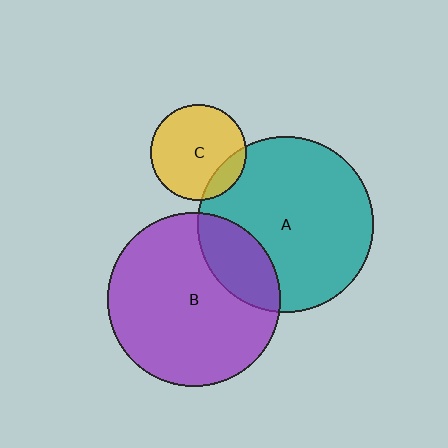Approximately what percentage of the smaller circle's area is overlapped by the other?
Approximately 15%.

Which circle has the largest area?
Circle A (teal).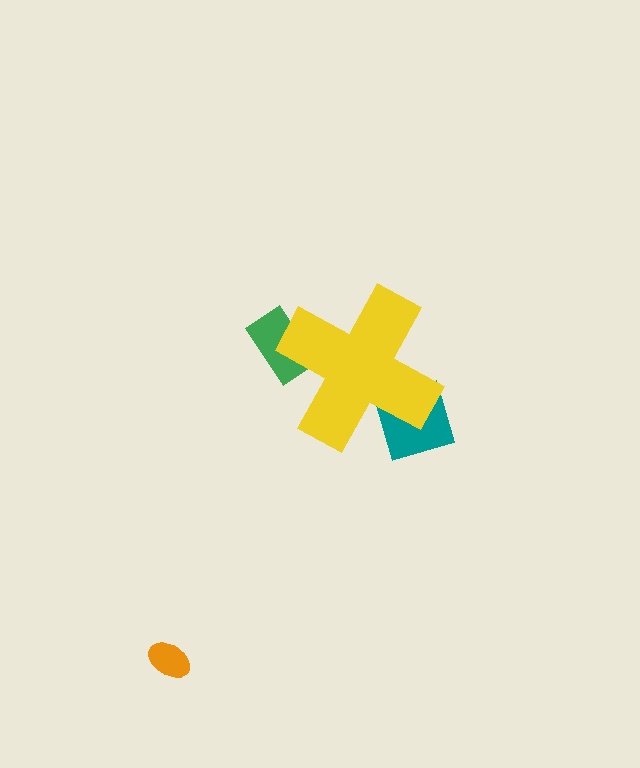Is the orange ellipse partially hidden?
No, the orange ellipse is fully visible.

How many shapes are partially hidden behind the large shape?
2 shapes are partially hidden.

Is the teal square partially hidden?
Yes, the teal square is partially hidden behind the yellow cross.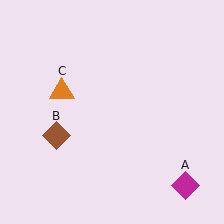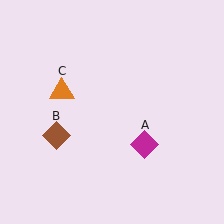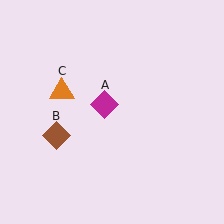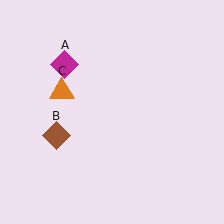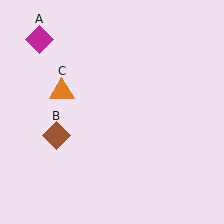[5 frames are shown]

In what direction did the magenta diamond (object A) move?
The magenta diamond (object A) moved up and to the left.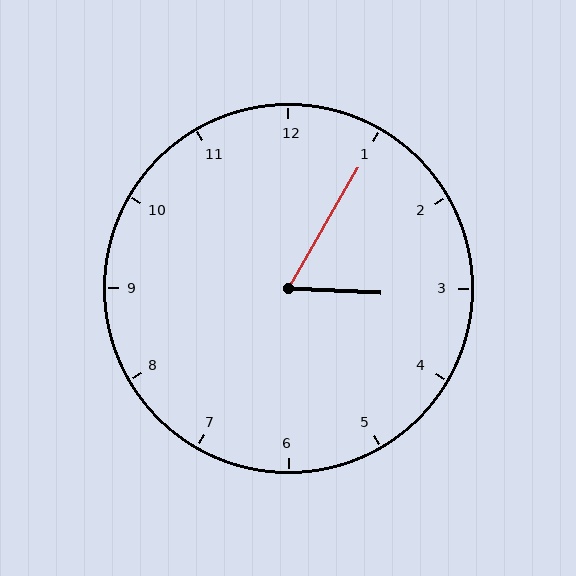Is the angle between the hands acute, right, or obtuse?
It is acute.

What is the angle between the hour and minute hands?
Approximately 62 degrees.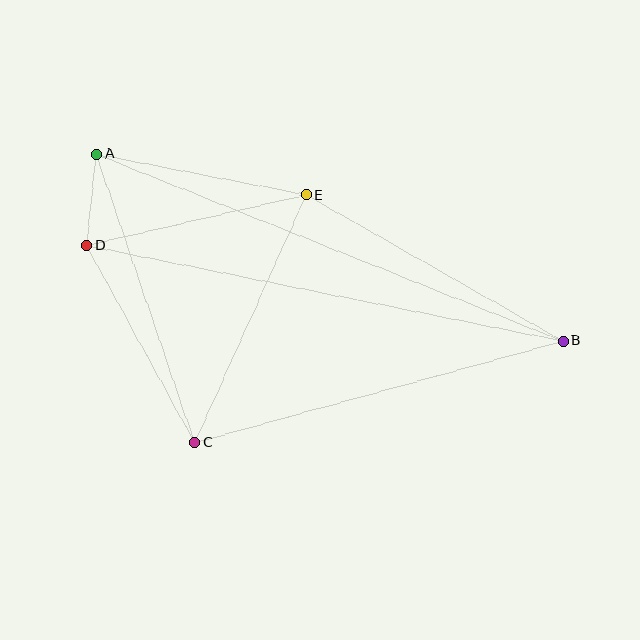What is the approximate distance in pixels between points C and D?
The distance between C and D is approximately 225 pixels.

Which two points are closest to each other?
Points A and D are closest to each other.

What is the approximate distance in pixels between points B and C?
The distance between B and C is approximately 382 pixels.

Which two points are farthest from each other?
Points A and B are farthest from each other.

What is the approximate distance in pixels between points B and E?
The distance between B and E is approximately 296 pixels.